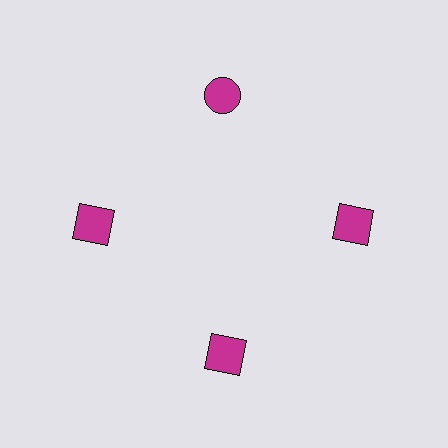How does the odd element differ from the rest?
It has a different shape: circle instead of square.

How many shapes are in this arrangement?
There are 4 shapes arranged in a ring pattern.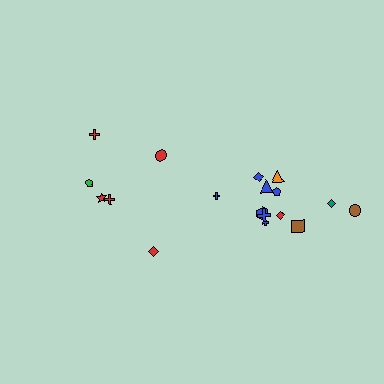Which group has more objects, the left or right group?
The right group.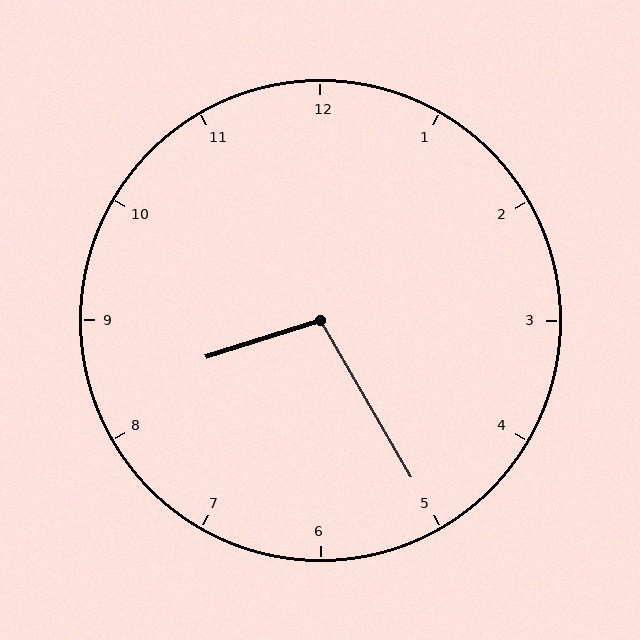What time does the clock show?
8:25.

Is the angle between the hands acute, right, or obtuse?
It is obtuse.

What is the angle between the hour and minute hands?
Approximately 102 degrees.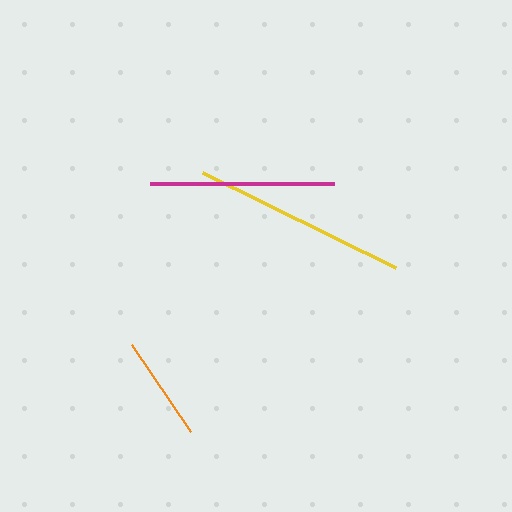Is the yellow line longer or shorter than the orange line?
The yellow line is longer than the orange line.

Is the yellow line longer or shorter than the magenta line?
The yellow line is longer than the magenta line.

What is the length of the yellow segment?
The yellow segment is approximately 215 pixels long.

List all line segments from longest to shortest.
From longest to shortest: yellow, magenta, orange.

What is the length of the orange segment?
The orange segment is approximately 105 pixels long.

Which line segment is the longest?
The yellow line is the longest at approximately 215 pixels.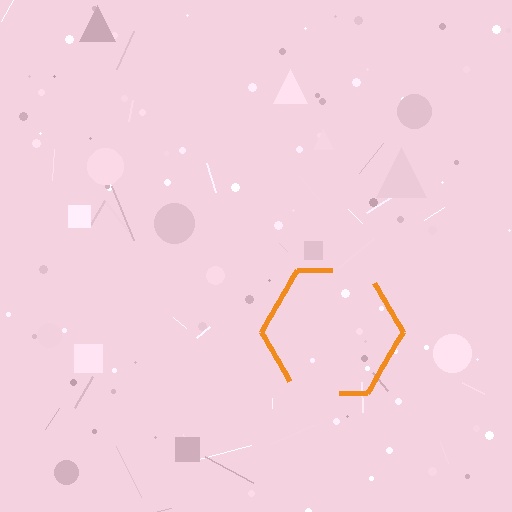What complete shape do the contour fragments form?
The contour fragments form a hexagon.